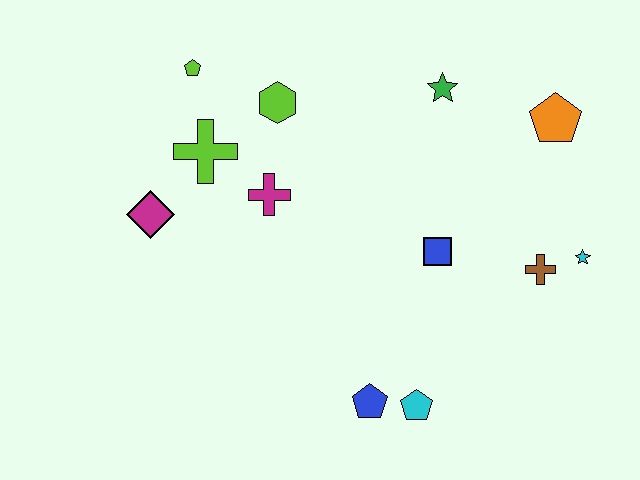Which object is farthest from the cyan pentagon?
The lime pentagon is farthest from the cyan pentagon.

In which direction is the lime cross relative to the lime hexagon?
The lime cross is to the left of the lime hexagon.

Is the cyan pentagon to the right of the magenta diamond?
Yes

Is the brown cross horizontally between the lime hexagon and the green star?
No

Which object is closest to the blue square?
The brown cross is closest to the blue square.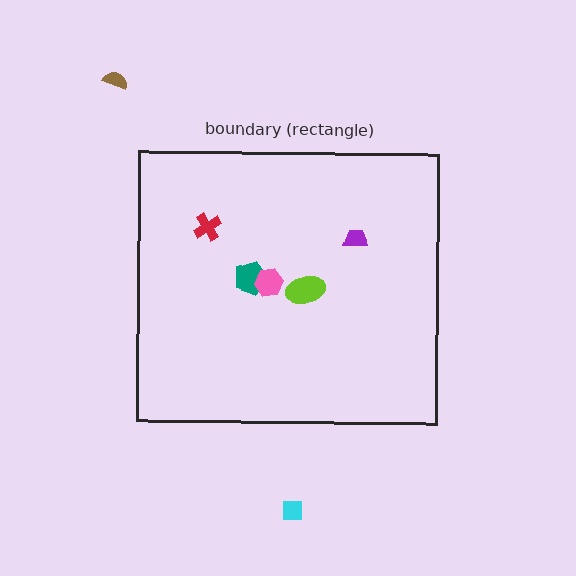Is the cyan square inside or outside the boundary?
Outside.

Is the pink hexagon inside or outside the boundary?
Inside.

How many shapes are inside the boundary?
5 inside, 2 outside.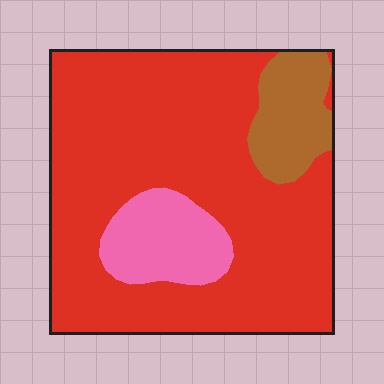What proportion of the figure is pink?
Pink takes up about one eighth (1/8) of the figure.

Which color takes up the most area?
Red, at roughly 75%.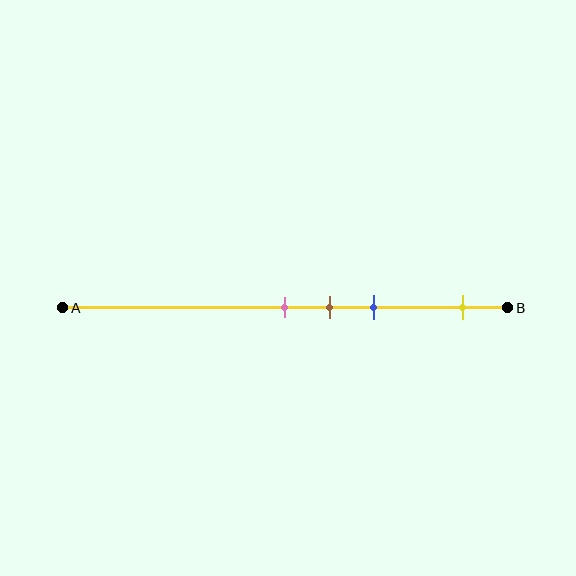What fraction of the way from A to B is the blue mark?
The blue mark is approximately 70% (0.7) of the way from A to B.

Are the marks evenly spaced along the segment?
No, the marks are not evenly spaced.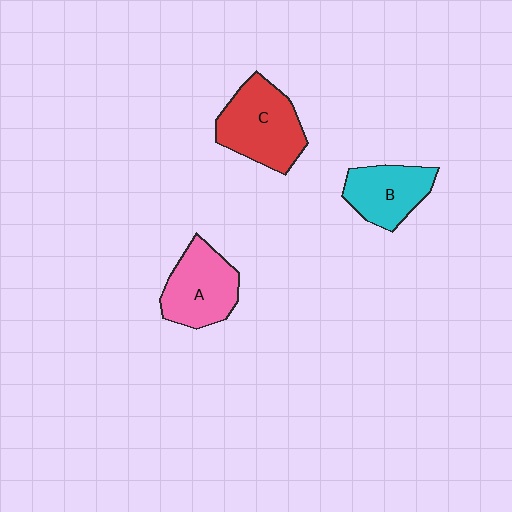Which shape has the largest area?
Shape C (red).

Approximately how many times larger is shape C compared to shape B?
Approximately 1.4 times.